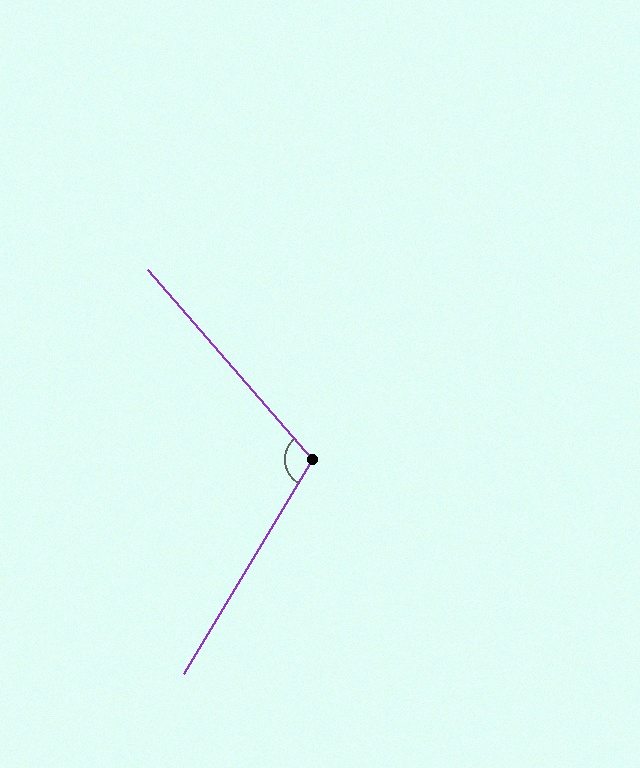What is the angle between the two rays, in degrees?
Approximately 108 degrees.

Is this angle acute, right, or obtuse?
It is obtuse.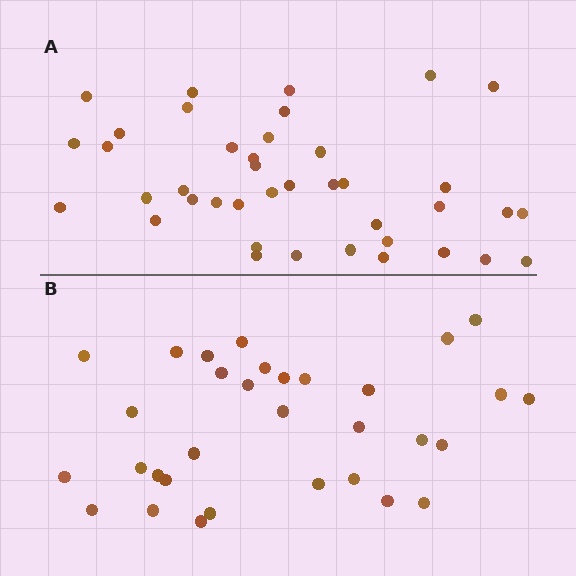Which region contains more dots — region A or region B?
Region A (the top region) has more dots.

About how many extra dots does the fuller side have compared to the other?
Region A has roughly 8 or so more dots than region B.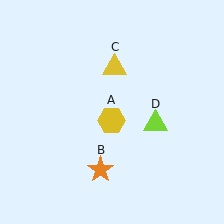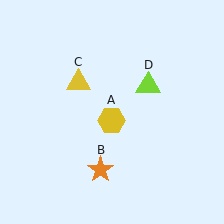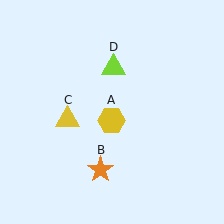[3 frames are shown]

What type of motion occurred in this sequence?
The yellow triangle (object C), lime triangle (object D) rotated counterclockwise around the center of the scene.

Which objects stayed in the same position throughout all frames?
Yellow hexagon (object A) and orange star (object B) remained stationary.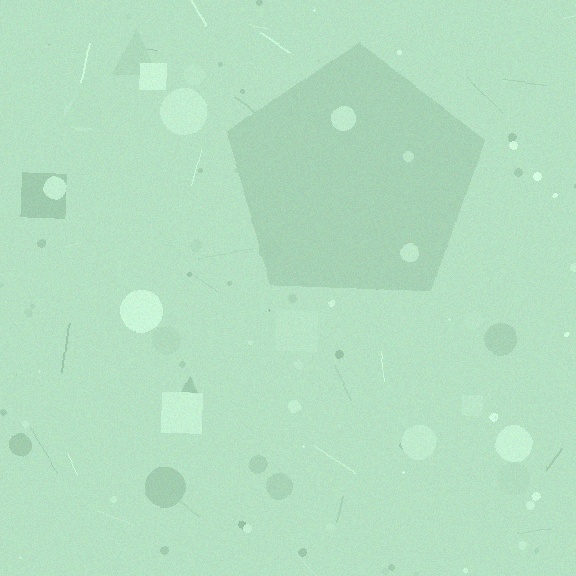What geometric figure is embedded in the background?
A pentagon is embedded in the background.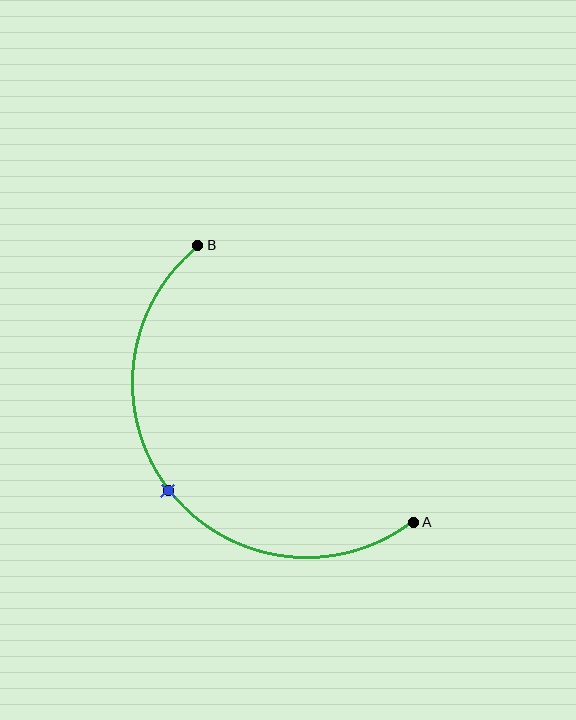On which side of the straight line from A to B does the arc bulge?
The arc bulges below and to the left of the straight line connecting A and B.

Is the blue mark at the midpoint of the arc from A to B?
Yes. The blue mark lies on the arc at equal arc-length from both A and B — it is the arc midpoint.